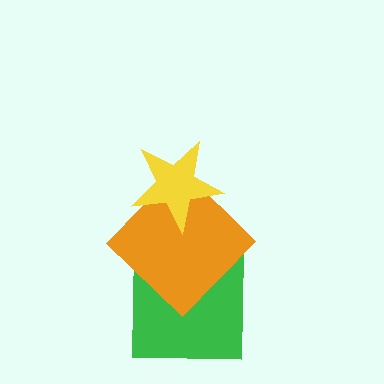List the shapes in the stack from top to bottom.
From top to bottom: the yellow star, the orange diamond, the green square.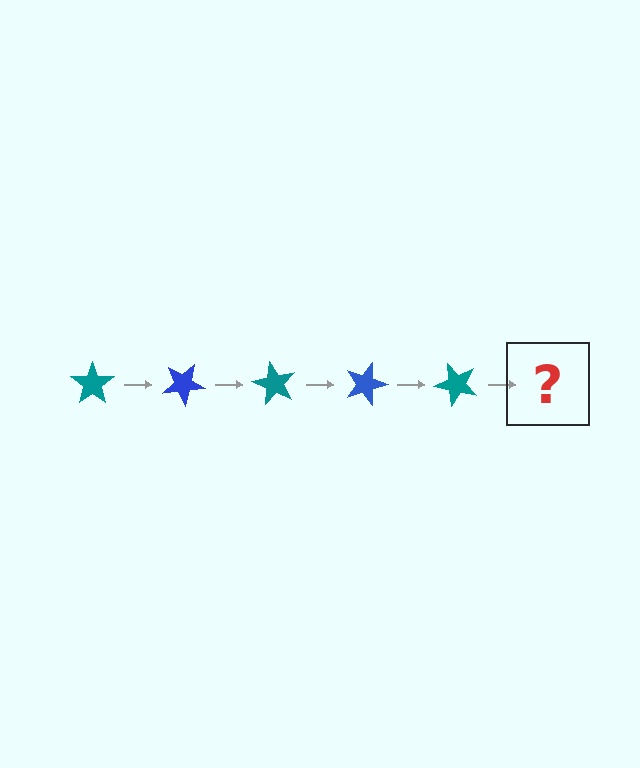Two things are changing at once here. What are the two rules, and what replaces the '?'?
The two rules are that it rotates 30 degrees each step and the color cycles through teal and blue. The '?' should be a blue star, rotated 150 degrees from the start.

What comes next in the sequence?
The next element should be a blue star, rotated 150 degrees from the start.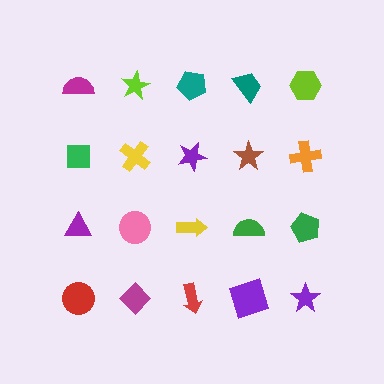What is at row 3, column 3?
A yellow arrow.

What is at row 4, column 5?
A purple star.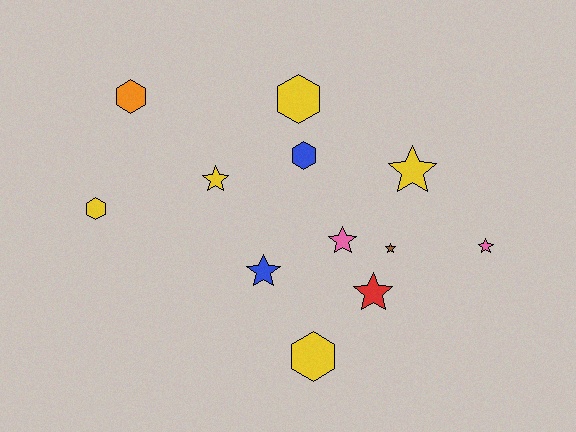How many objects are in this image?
There are 12 objects.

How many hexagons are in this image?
There are 5 hexagons.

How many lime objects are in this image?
There are no lime objects.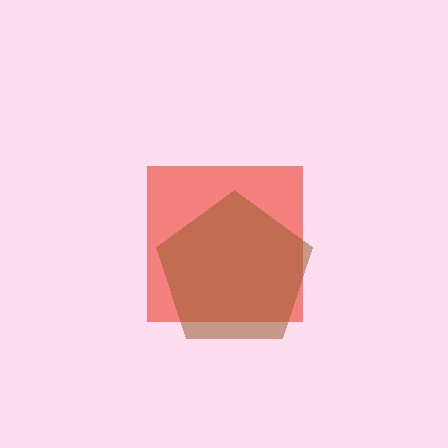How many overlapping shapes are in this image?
There are 2 overlapping shapes in the image.